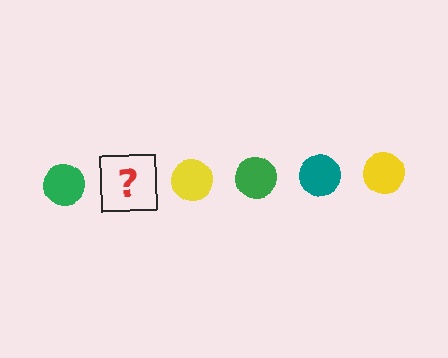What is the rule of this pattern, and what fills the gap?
The rule is that the pattern cycles through green, teal, yellow circles. The gap should be filled with a teal circle.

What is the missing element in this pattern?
The missing element is a teal circle.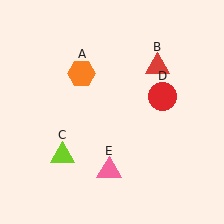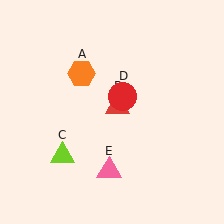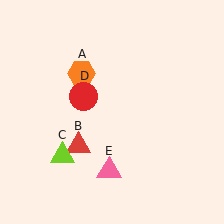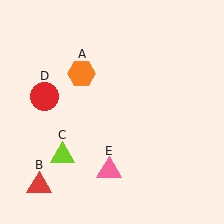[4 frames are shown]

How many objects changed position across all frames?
2 objects changed position: red triangle (object B), red circle (object D).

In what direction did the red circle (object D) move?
The red circle (object D) moved left.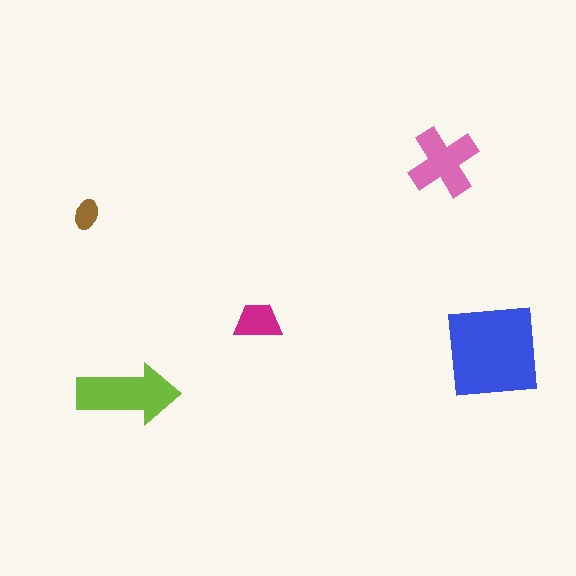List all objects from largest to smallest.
The blue square, the lime arrow, the pink cross, the magenta trapezoid, the brown ellipse.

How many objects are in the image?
There are 5 objects in the image.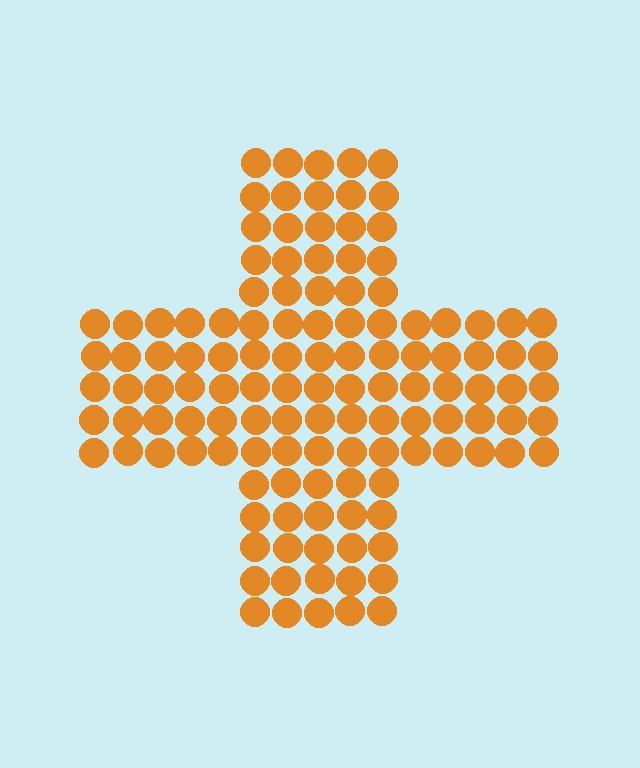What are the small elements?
The small elements are circles.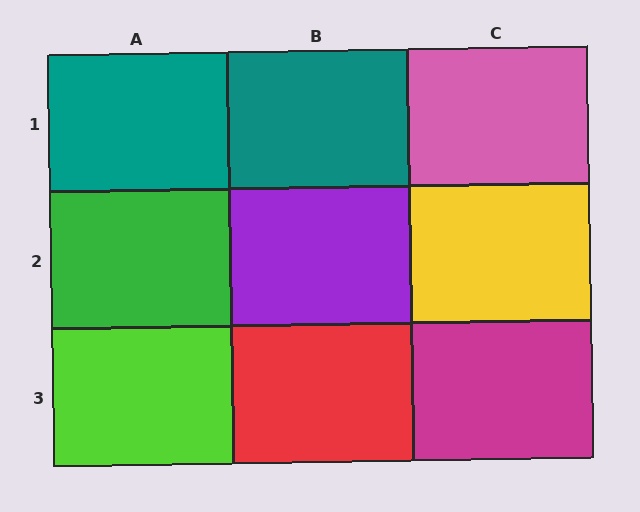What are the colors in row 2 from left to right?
Green, purple, yellow.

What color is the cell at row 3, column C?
Magenta.